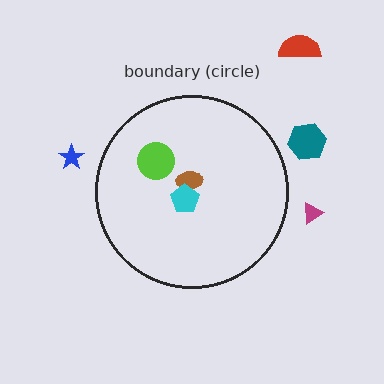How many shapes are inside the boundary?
3 inside, 4 outside.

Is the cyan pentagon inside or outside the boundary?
Inside.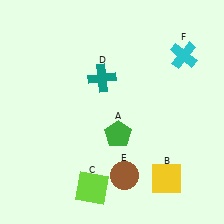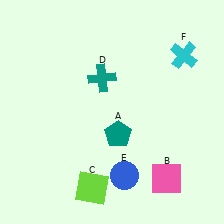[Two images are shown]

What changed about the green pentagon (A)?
In Image 1, A is green. In Image 2, it changed to teal.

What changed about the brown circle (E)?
In Image 1, E is brown. In Image 2, it changed to blue.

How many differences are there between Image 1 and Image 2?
There are 3 differences between the two images.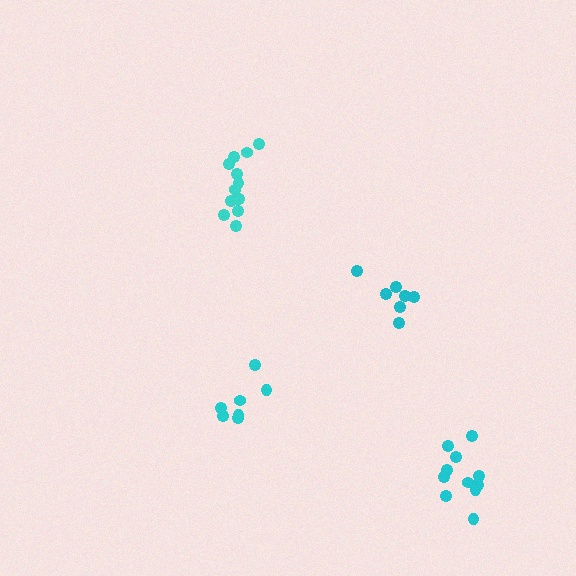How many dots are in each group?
Group 1: 7 dots, Group 2: 12 dots, Group 3: 7 dots, Group 4: 13 dots (39 total).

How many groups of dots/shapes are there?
There are 4 groups.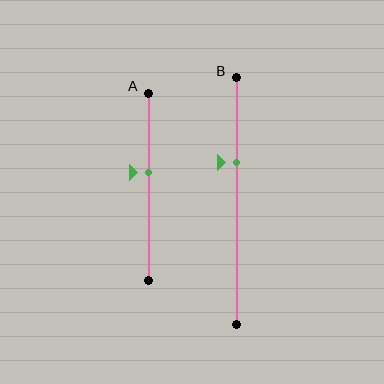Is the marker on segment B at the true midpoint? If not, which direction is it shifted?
No, the marker on segment B is shifted upward by about 16% of the segment length.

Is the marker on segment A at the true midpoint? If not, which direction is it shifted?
No, the marker on segment A is shifted upward by about 8% of the segment length.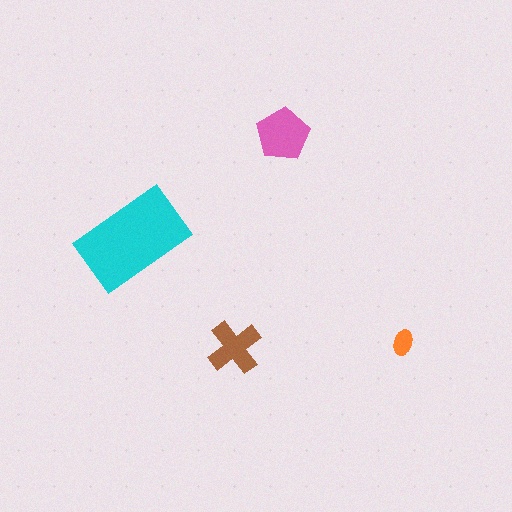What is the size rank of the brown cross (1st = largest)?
3rd.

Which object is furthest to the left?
The cyan rectangle is leftmost.